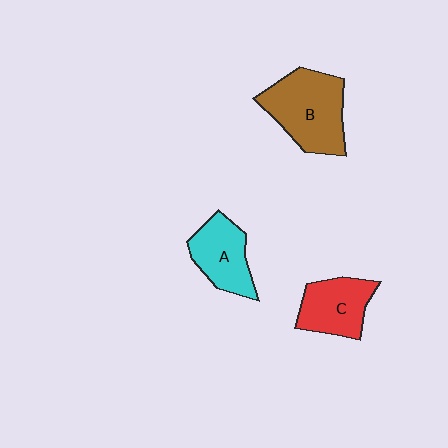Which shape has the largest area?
Shape B (brown).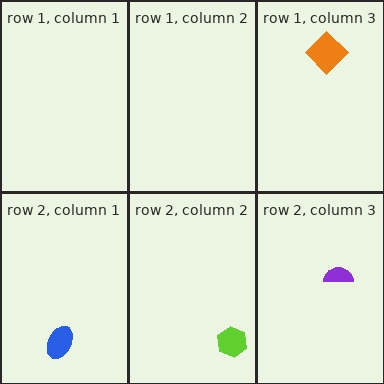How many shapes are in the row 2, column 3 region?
1.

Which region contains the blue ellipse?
The row 2, column 1 region.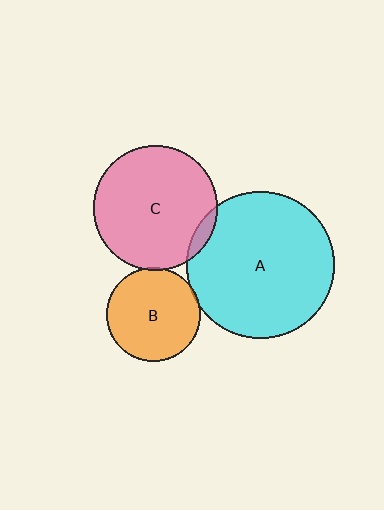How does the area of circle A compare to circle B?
Approximately 2.5 times.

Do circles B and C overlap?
Yes.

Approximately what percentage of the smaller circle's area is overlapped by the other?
Approximately 5%.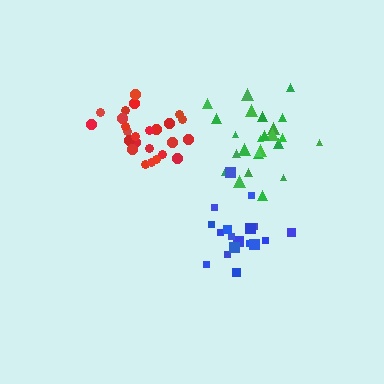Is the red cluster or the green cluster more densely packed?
Red.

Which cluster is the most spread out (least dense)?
Blue.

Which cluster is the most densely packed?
Red.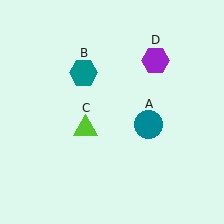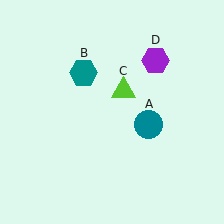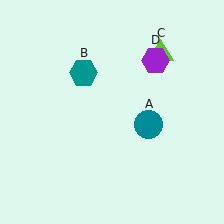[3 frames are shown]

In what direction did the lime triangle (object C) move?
The lime triangle (object C) moved up and to the right.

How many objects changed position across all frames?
1 object changed position: lime triangle (object C).